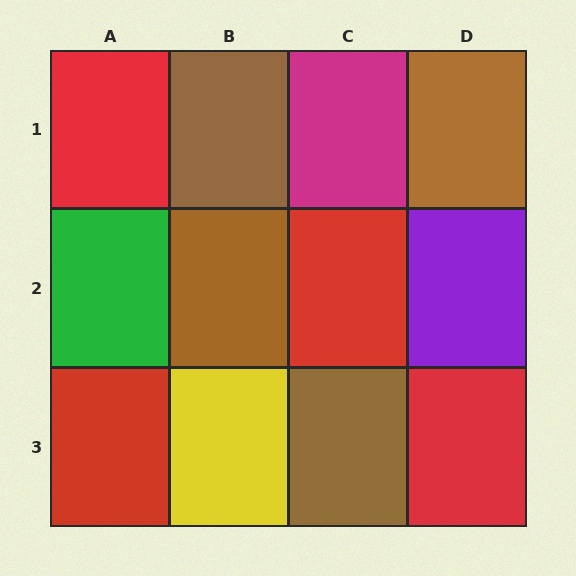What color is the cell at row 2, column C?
Red.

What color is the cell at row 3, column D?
Red.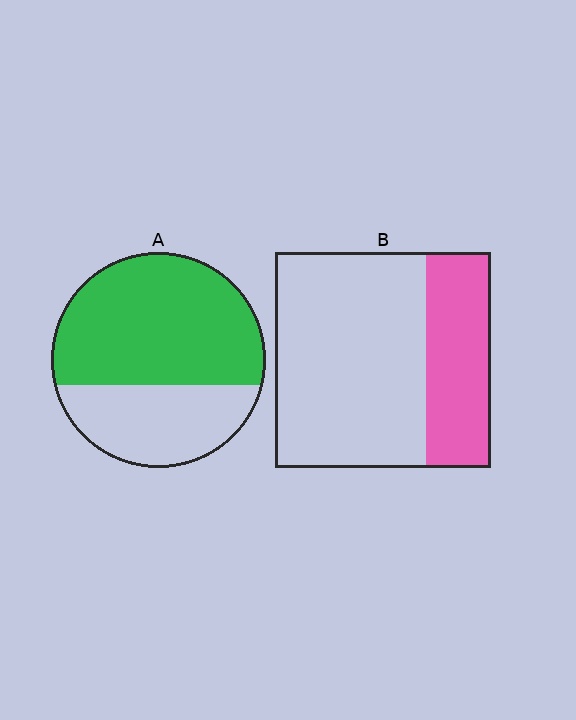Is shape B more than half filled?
No.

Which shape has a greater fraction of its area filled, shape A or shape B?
Shape A.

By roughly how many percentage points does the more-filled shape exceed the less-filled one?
By roughly 35 percentage points (A over B).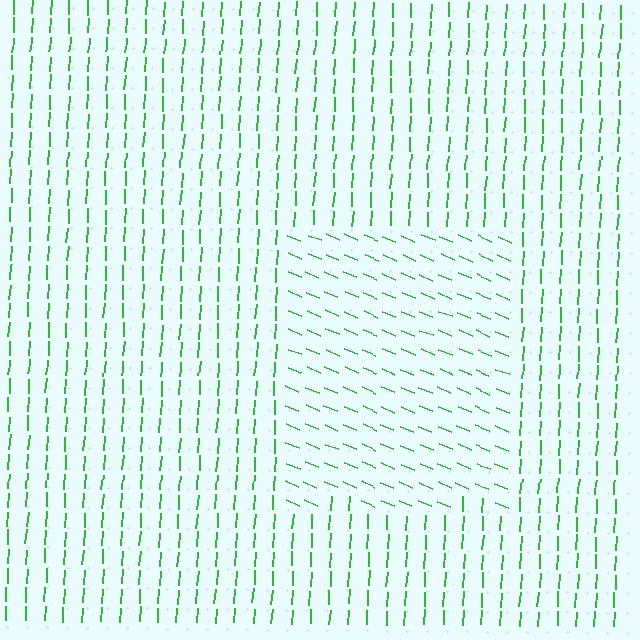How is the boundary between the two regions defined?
The boundary is defined purely by a change in line orientation (approximately 71 degrees difference). All lines are the same color and thickness.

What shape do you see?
I see a rectangle.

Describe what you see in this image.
The image is filled with small green line segments. A rectangle region in the image has lines oriented differently from the surrounding lines, creating a visible texture boundary.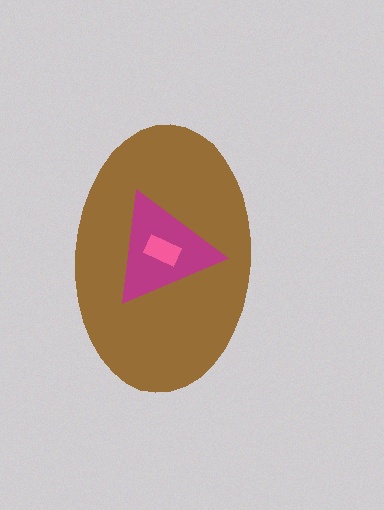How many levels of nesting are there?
3.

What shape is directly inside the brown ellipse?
The magenta triangle.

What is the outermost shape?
The brown ellipse.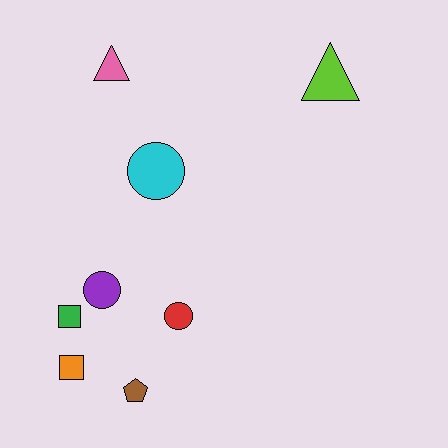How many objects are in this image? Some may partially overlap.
There are 8 objects.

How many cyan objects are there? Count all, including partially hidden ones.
There is 1 cyan object.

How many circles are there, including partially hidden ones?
There are 3 circles.